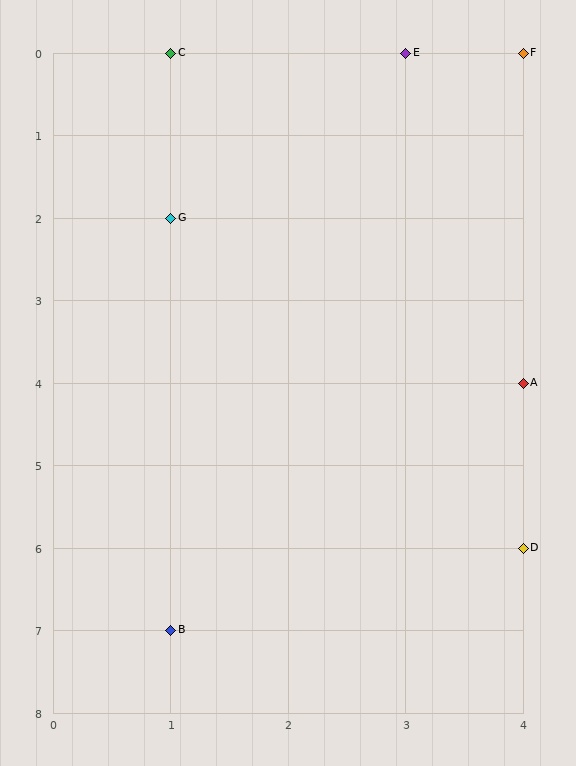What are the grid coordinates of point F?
Point F is at grid coordinates (4, 0).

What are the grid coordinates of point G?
Point G is at grid coordinates (1, 2).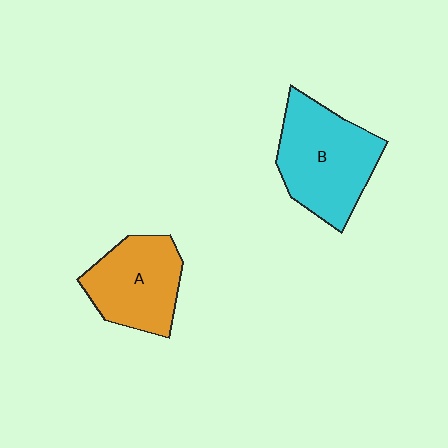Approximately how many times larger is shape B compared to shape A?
Approximately 1.2 times.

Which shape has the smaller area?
Shape A (orange).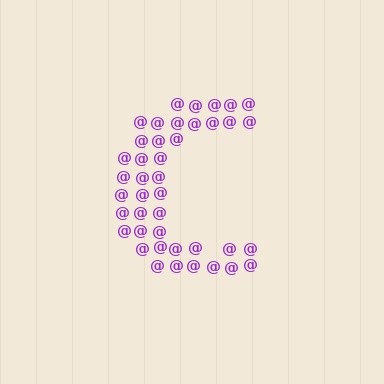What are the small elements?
The small elements are at signs.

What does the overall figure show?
The overall figure shows the letter C.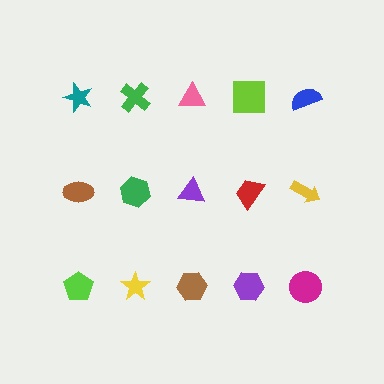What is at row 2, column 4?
A red trapezoid.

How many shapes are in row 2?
5 shapes.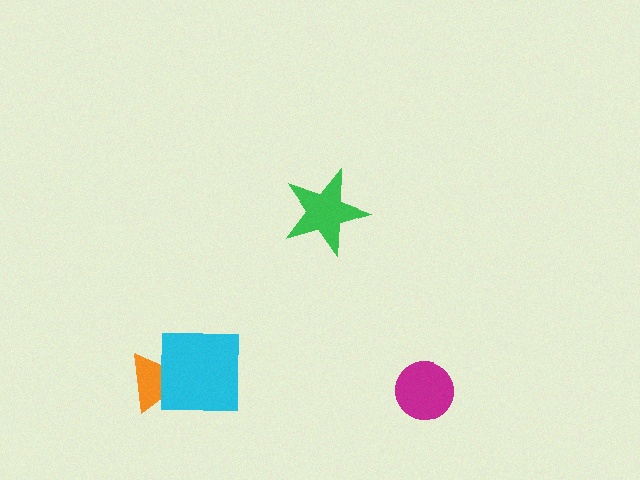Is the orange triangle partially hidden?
Yes, it is partially covered by another shape.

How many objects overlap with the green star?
0 objects overlap with the green star.